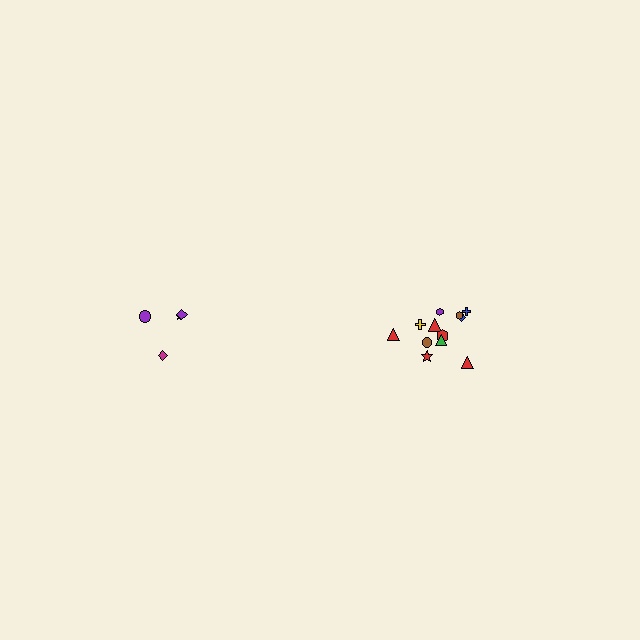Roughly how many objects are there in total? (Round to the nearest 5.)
Roughly 15 objects in total.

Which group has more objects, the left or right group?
The right group.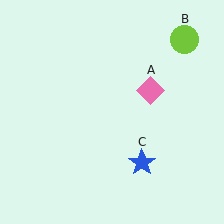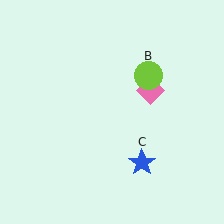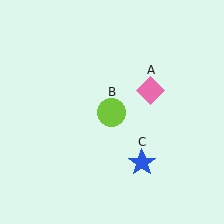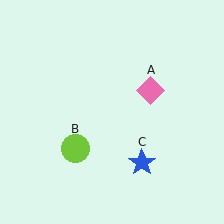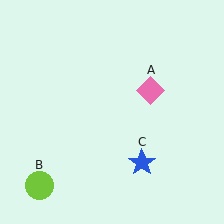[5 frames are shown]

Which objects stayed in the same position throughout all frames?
Pink diamond (object A) and blue star (object C) remained stationary.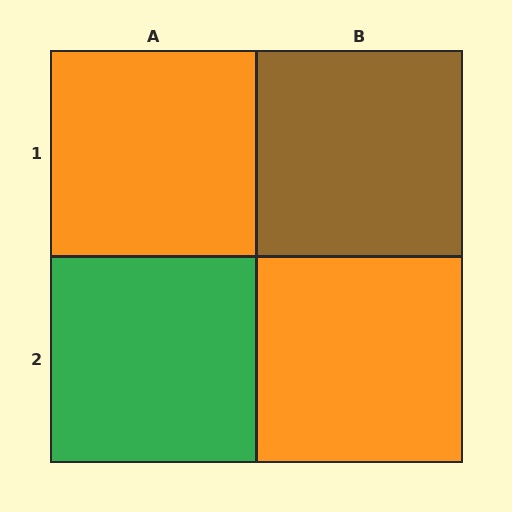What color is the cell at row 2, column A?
Green.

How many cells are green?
1 cell is green.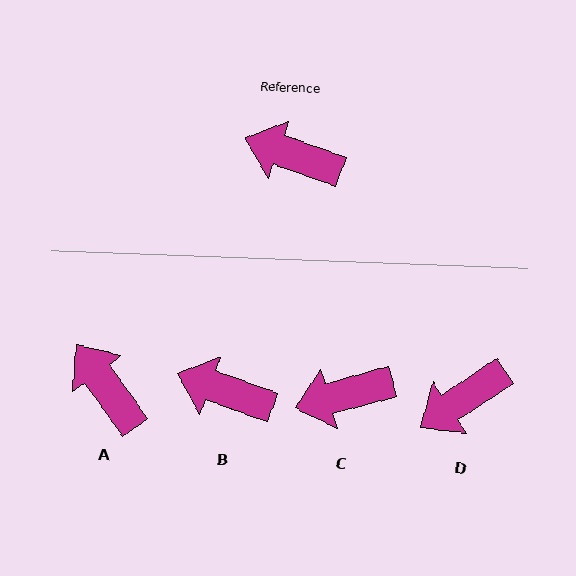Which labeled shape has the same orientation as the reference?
B.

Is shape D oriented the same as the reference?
No, it is off by about 53 degrees.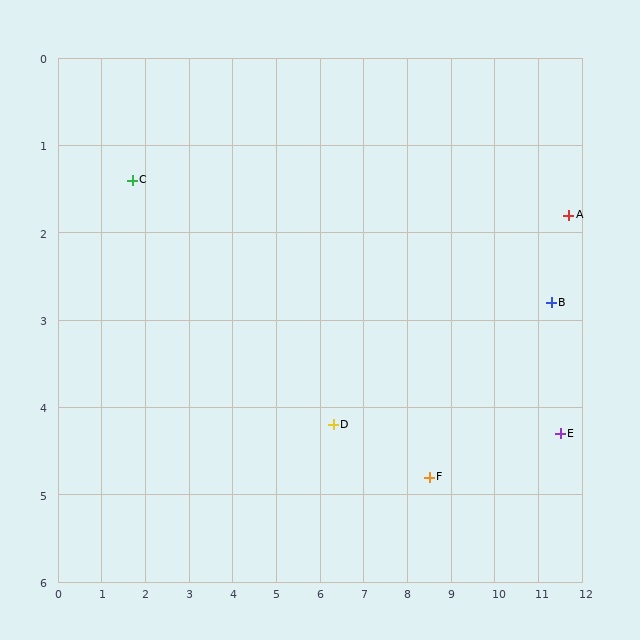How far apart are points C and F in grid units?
Points C and F are about 7.6 grid units apart.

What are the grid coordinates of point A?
Point A is at approximately (11.7, 1.8).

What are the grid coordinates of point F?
Point F is at approximately (8.5, 4.8).